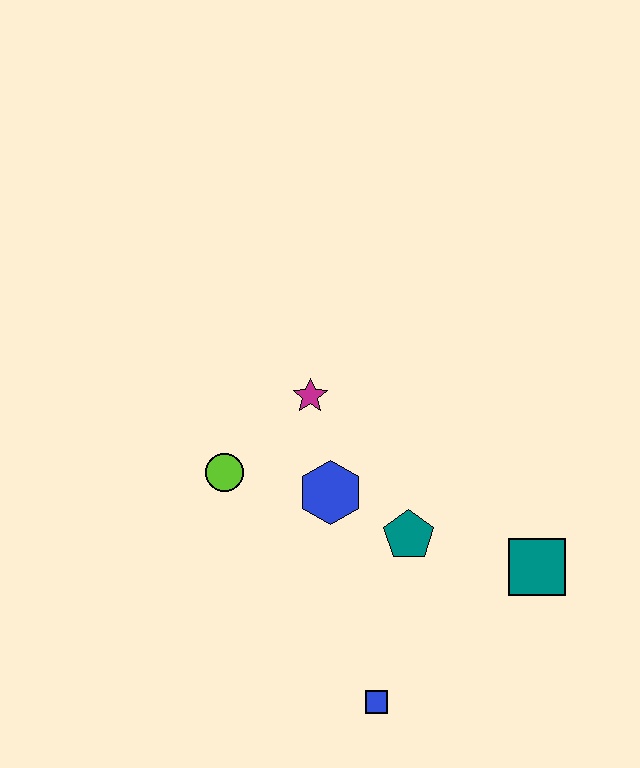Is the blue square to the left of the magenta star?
No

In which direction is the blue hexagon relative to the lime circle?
The blue hexagon is to the right of the lime circle.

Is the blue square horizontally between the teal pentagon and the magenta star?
Yes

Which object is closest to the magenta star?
The blue hexagon is closest to the magenta star.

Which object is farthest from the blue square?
The magenta star is farthest from the blue square.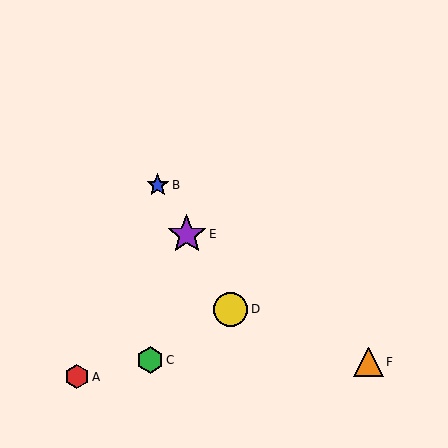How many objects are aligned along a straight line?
3 objects (B, D, E) are aligned along a straight line.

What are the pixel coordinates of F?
Object F is at (368, 362).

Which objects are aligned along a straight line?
Objects B, D, E are aligned along a straight line.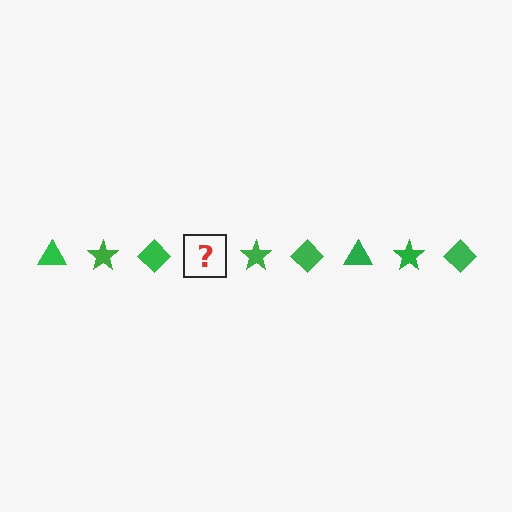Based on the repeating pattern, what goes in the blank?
The blank should be a green triangle.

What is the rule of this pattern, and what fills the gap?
The rule is that the pattern cycles through triangle, star, diamond shapes in green. The gap should be filled with a green triangle.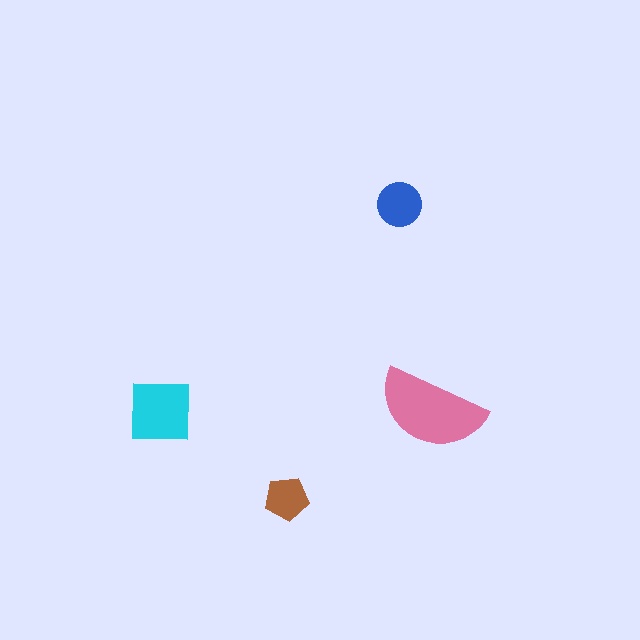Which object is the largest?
The pink semicircle.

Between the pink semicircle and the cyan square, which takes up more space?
The pink semicircle.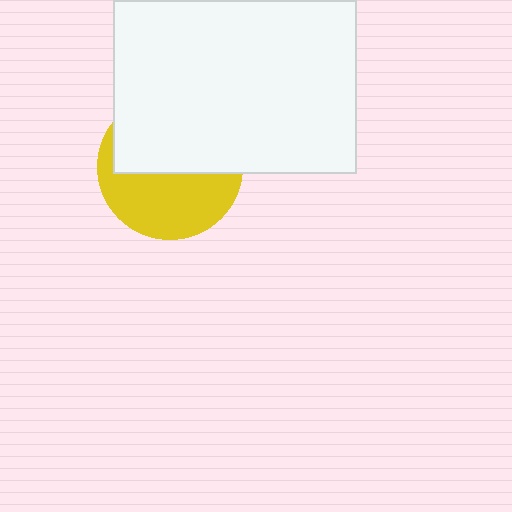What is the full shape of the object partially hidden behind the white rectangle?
The partially hidden object is a yellow circle.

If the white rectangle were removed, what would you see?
You would see the complete yellow circle.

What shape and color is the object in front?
The object in front is a white rectangle.